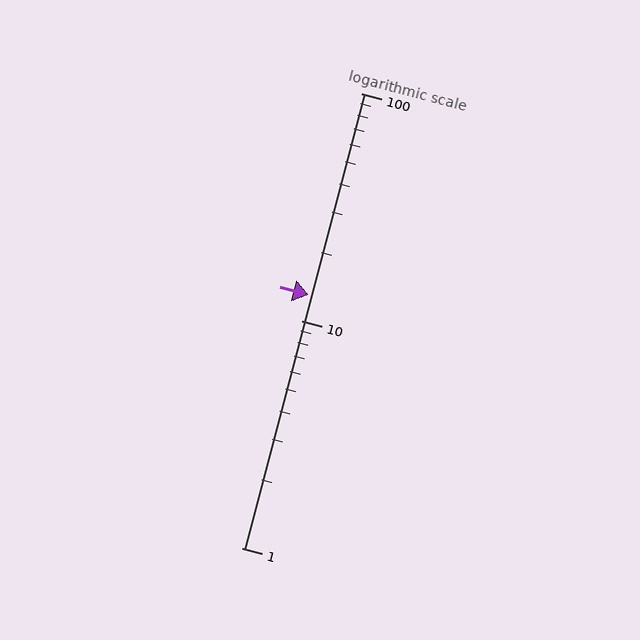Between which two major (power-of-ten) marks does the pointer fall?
The pointer is between 10 and 100.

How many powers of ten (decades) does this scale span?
The scale spans 2 decades, from 1 to 100.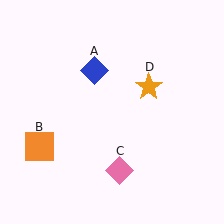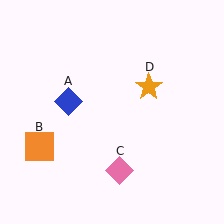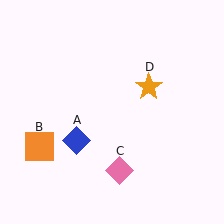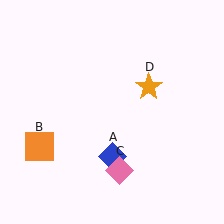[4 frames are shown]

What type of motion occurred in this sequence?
The blue diamond (object A) rotated counterclockwise around the center of the scene.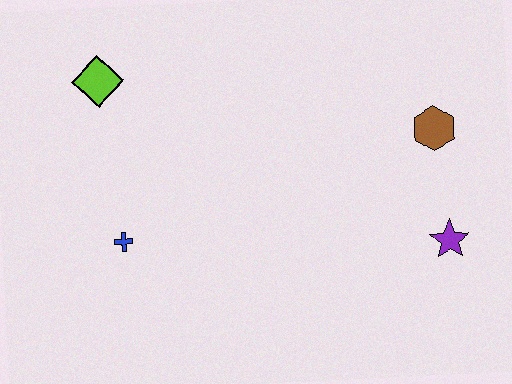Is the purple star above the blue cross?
No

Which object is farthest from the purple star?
The lime diamond is farthest from the purple star.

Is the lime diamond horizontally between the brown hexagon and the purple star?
No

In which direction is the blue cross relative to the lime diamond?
The blue cross is below the lime diamond.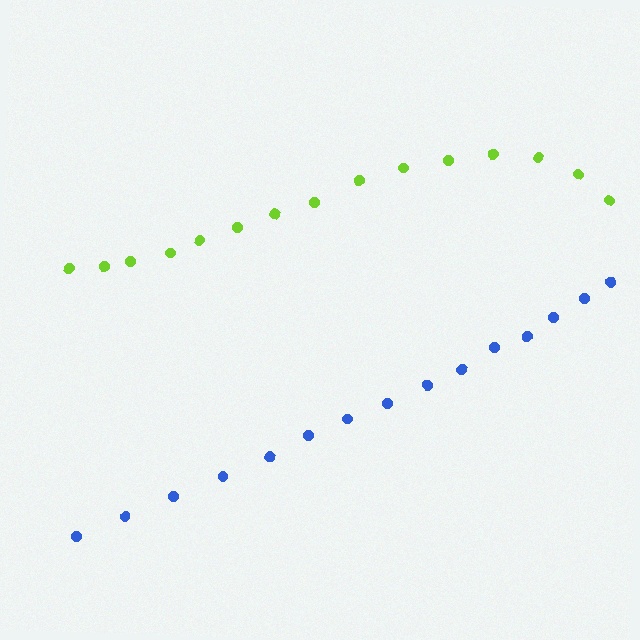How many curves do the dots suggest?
There are 2 distinct paths.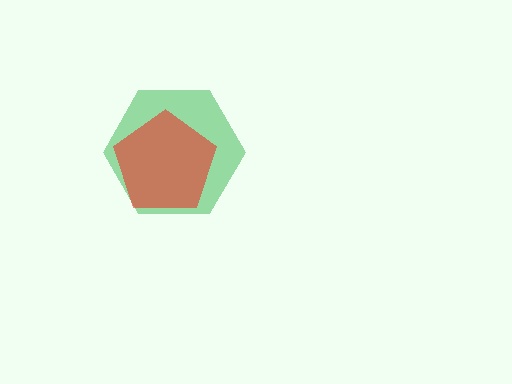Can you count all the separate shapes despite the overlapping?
Yes, there are 2 separate shapes.